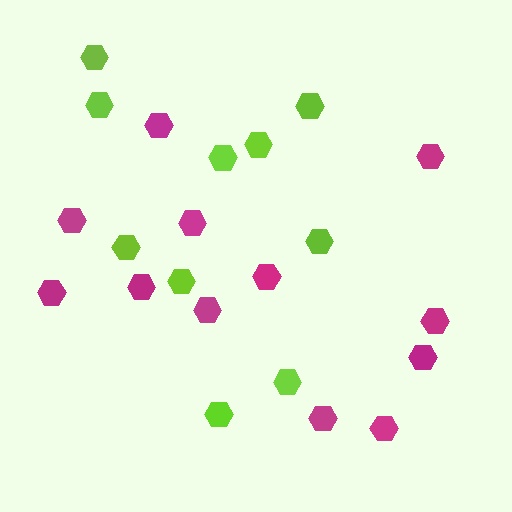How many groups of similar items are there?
There are 2 groups: one group of magenta hexagons (12) and one group of lime hexagons (10).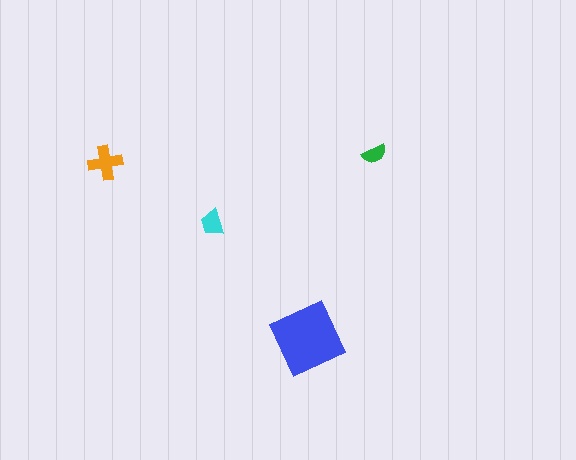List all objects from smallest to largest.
The green semicircle, the cyan trapezoid, the orange cross, the blue diamond.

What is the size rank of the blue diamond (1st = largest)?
1st.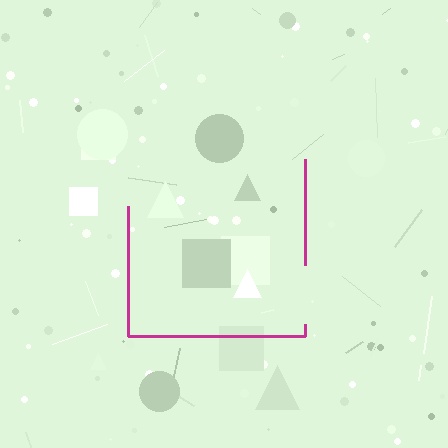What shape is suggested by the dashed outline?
The dashed outline suggests a square.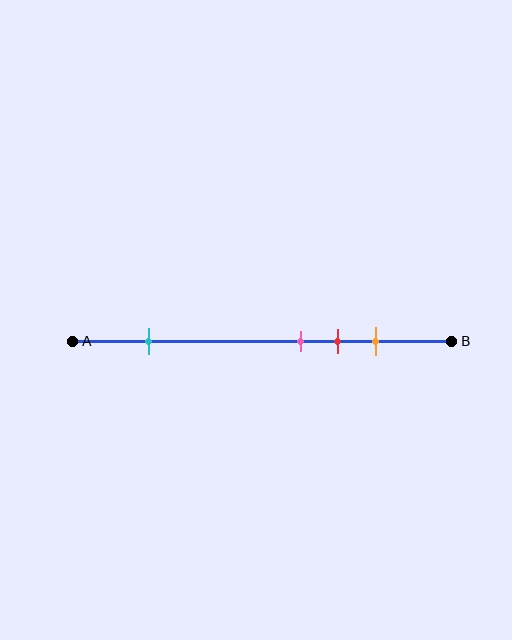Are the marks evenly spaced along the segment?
No, the marks are not evenly spaced.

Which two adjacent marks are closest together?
The pink and red marks are the closest adjacent pair.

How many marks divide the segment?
There are 4 marks dividing the segment.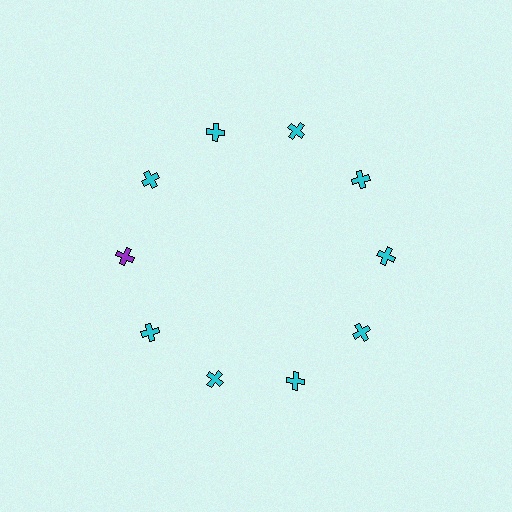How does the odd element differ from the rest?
It has a different color: purple instead of cyan.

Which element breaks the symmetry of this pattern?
The purple cross at roughly the 9 o'clock position breaks the symmetry. All other shapes are cyan crosses.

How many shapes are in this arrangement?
There are 10 shapes arranged in a ring pattern.